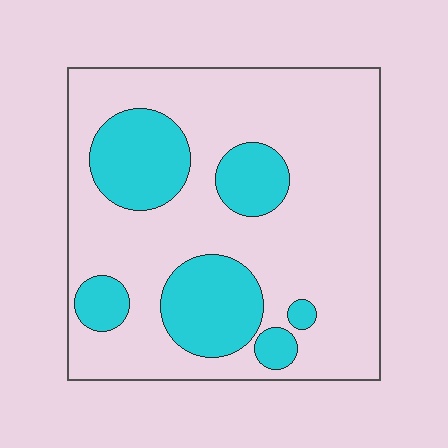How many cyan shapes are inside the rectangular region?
6.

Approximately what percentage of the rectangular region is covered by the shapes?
Approximately 25%.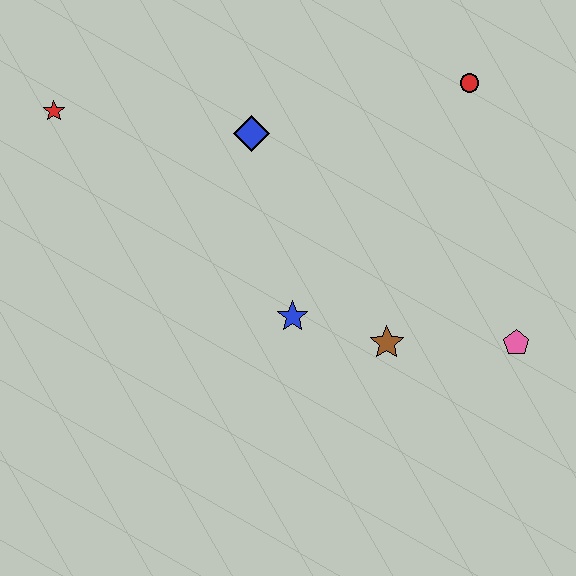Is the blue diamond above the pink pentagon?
Yes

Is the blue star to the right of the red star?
Yes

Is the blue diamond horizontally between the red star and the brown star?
Yes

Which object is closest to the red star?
The blue diamond is closest to the red star.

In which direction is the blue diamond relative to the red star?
The blue diamond is to the right of the red star.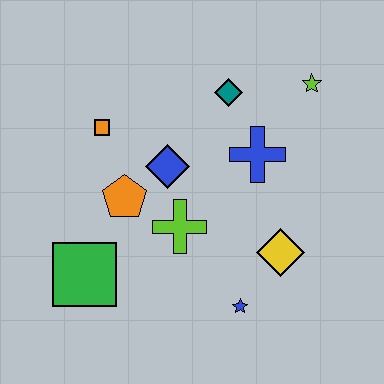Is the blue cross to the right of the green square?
Yes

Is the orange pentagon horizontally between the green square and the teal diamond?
Yes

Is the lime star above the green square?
Yes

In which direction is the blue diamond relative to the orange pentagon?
The blue diamond is to the right of the orange pentagon.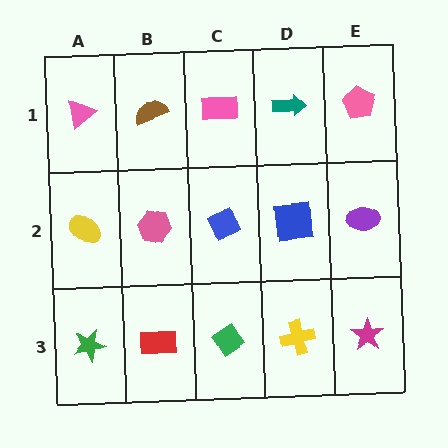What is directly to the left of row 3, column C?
A red rectangle.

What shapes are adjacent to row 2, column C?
A pink rectangle (row 1, column C), a green diamond (row 3, column C), a pink hexagon (row 2, column B), a blue square (row 2, column D).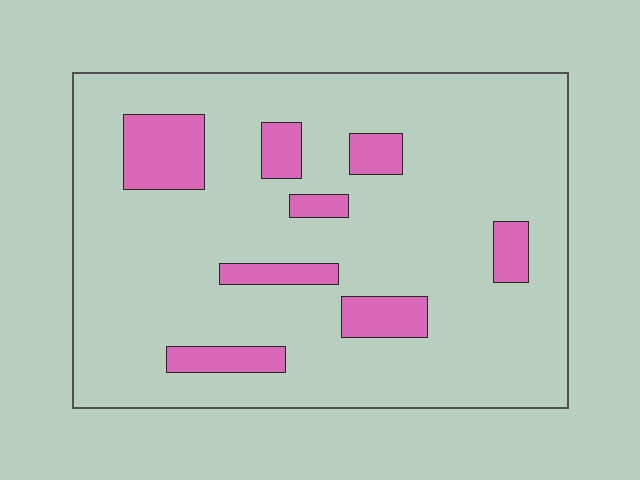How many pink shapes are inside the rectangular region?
8.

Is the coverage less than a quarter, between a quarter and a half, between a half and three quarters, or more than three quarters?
Less than a quarter.